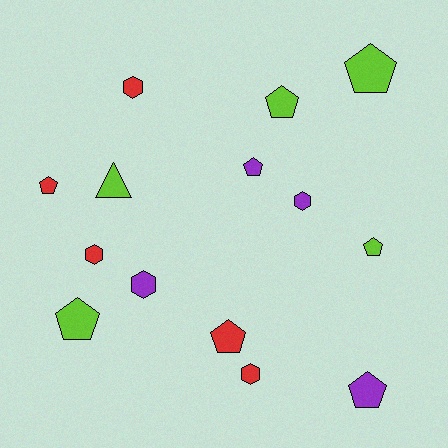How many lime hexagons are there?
There are no lime hexagons.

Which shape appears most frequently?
Pentagon, with 8 objects.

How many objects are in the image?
There are 14 objects.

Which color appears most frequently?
Lime, with 5 objects.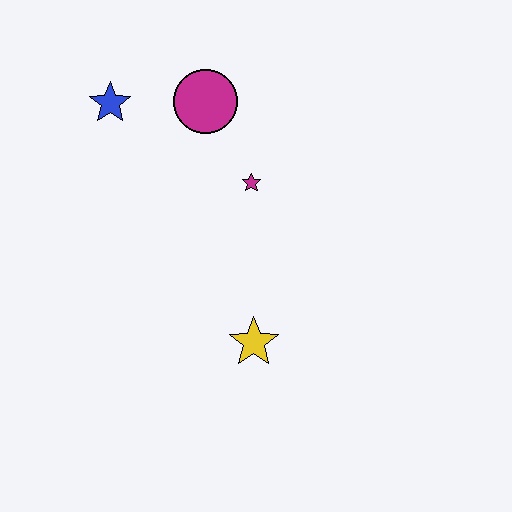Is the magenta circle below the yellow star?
No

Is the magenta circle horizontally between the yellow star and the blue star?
Yes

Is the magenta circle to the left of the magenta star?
Yes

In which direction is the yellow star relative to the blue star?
The yellow star is below the blue star.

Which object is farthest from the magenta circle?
The yellow star is farthest from the magenta circle.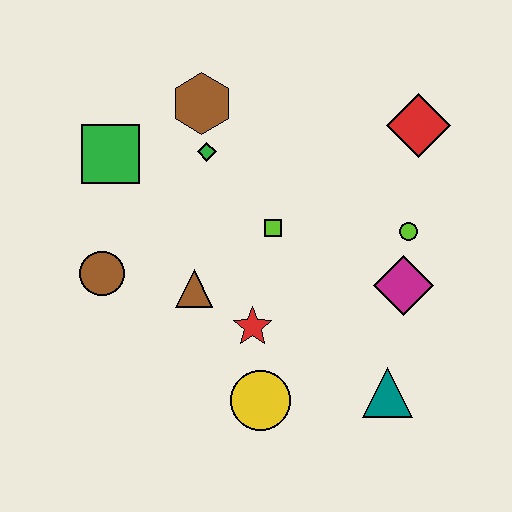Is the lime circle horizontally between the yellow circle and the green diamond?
No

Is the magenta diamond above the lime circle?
No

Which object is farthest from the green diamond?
The teal triangle is farthest from the green diamond.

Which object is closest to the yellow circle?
The red star is closest to the yellow circle.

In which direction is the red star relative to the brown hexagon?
The red star is below the brown hexagon.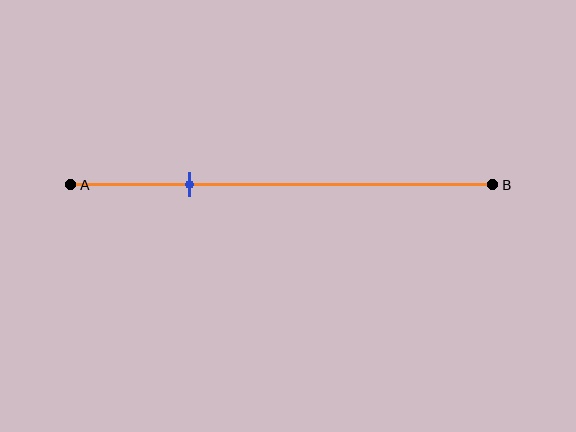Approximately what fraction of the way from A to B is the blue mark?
The blue mark is approximately 30% of the way from A to B.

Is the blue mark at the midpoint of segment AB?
No, the mark is at about 30% from A, not at the 50% midpoint.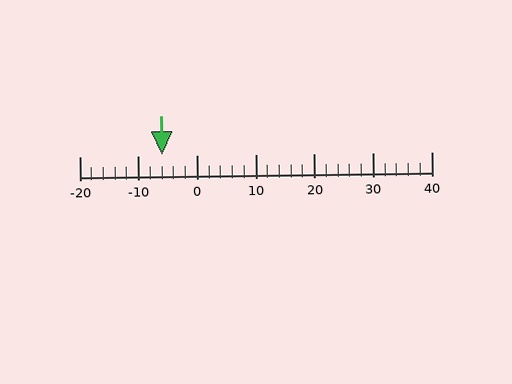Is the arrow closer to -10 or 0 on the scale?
The arrow is closer to -10.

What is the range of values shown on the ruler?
The ruler shows values from -20 to 40.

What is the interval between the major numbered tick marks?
The major tick marks are spaced 10 units apart.